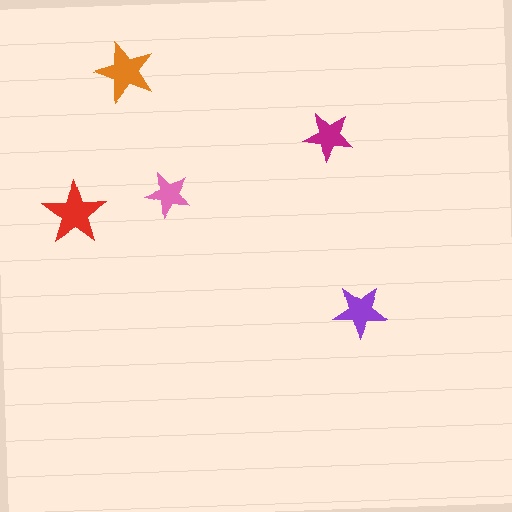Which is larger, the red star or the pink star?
The red one.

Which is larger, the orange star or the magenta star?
The orange one.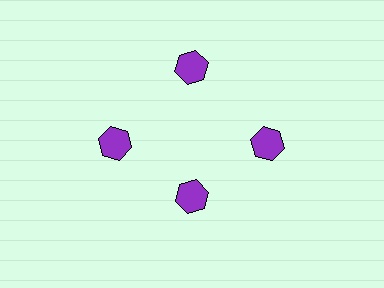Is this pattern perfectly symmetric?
No. The 4 purple hexagons are arranged in a ring, but one element near the 6 o'clock position is pulled inward toward the center, breaking the 4-fold rotational symmetry.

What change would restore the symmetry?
The symmetry would be restored by moving it outward, back onto the ring so that all 4 hexagons sit at equal angles and equal distance from the center.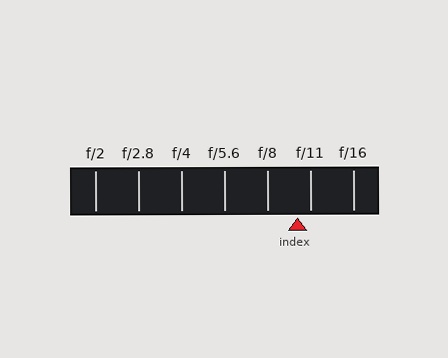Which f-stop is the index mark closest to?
The index mark is closest to f/11.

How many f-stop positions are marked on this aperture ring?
There are 7 f-stop positions marked.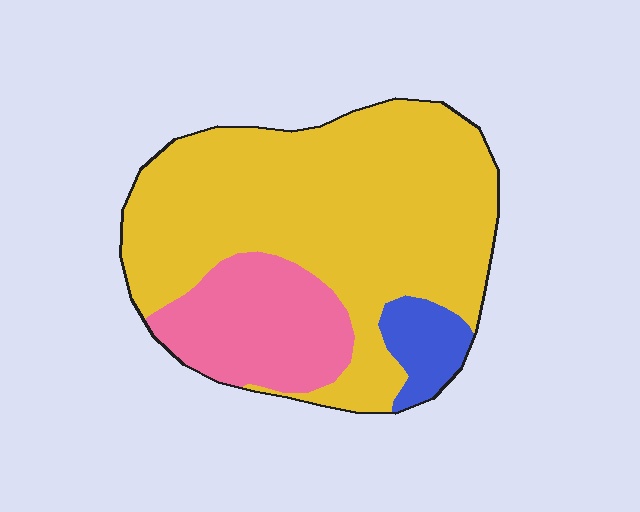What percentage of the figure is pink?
Pink takes up about one fifth (1/5) of the figure.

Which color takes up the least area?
Blue, at roughly 5%.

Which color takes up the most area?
Yellow, at roughly 70%.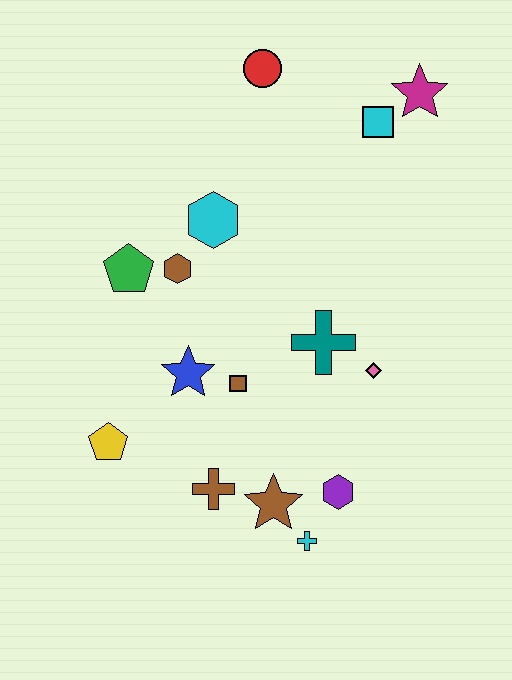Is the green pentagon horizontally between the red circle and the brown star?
No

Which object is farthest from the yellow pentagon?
The magenta star is farthest from the yellow pentagon.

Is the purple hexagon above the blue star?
No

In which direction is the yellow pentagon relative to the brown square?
The yellow pentagon is to the left of the brown square.